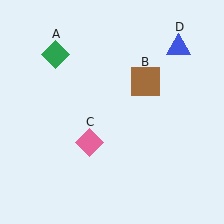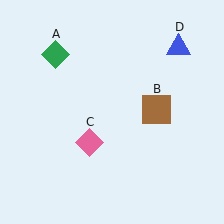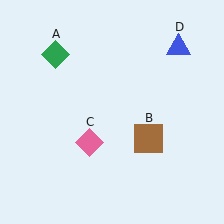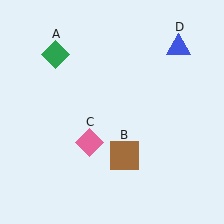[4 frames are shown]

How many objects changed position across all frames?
1 object changed position: brown square (object B).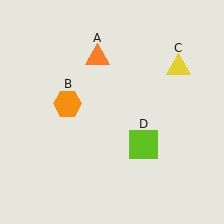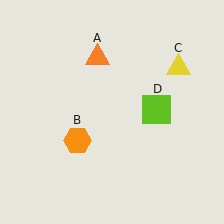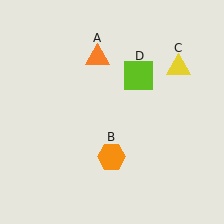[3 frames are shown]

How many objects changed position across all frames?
2 objects changed position: orange hexagon (object B), lime square (object D).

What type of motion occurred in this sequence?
The orange hexagon (object B), lime square (object D) rotated counterclockwise around the center of the scene.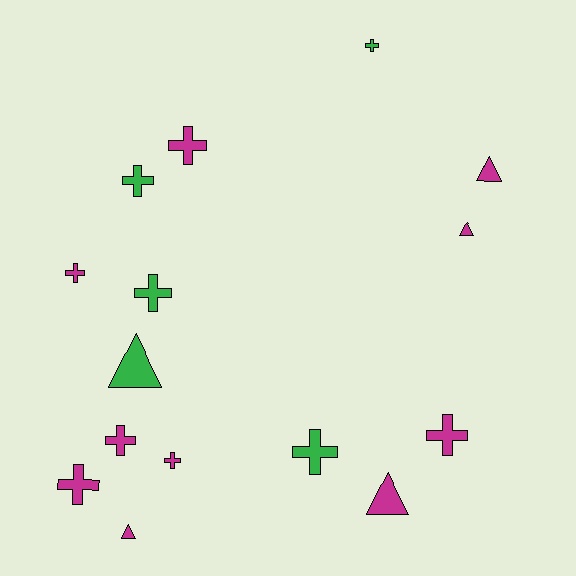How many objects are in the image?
There are 15 objects.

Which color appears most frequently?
Magenta, with 10 objects.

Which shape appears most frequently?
Cross, with 10 objects.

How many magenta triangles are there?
There are 4 magenta triangles.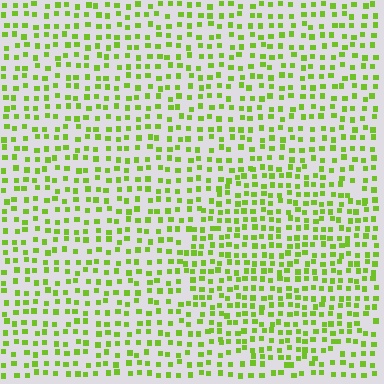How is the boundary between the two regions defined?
The boundary is defined by a change in element density (approximately 1.4x ratio). All elements are the same color, size, and shape.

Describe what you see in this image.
The image contains small lime elements arranged at two different densities. A circle-shaped region is visible where the elements are more densely packed than the surrounding area.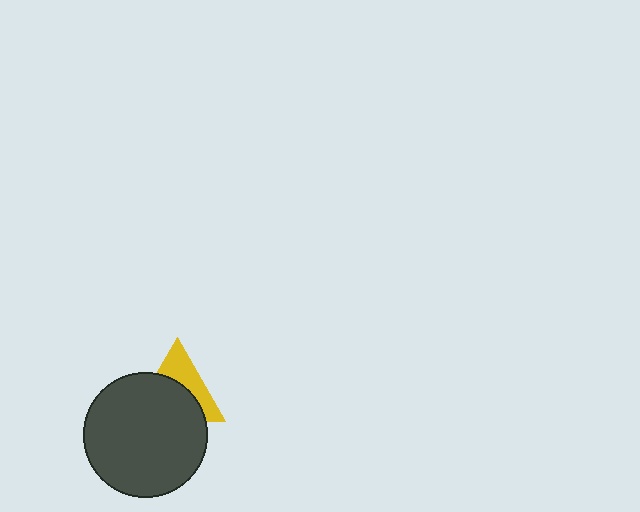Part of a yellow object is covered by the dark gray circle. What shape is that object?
It is a triangle.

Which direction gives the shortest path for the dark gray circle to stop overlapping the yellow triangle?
Moving down gives the shortest separation.